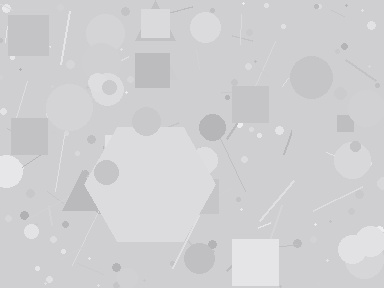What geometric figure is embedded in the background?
A hexagon is embedded in the background.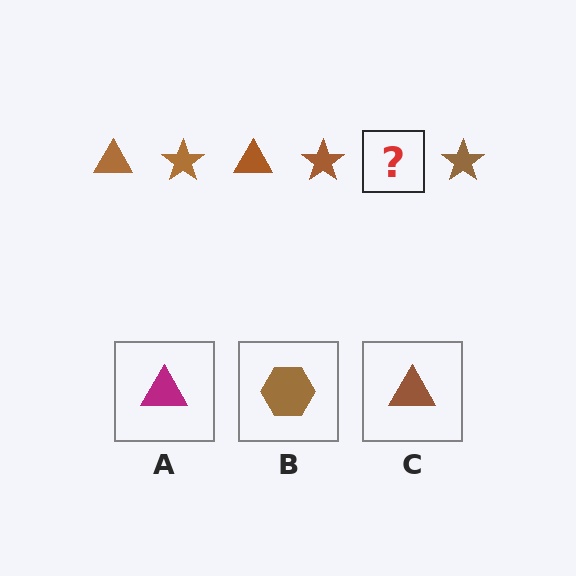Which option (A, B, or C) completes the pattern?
C.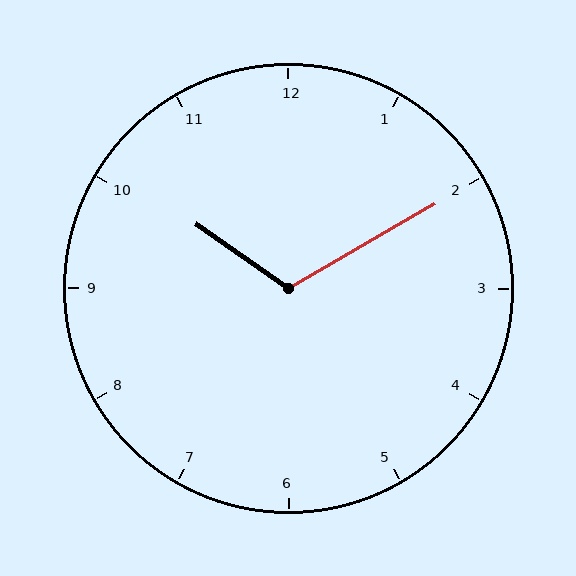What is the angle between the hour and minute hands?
Approximately 115 degrees.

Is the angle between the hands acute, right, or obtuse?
It is obtuse.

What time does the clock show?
10:10.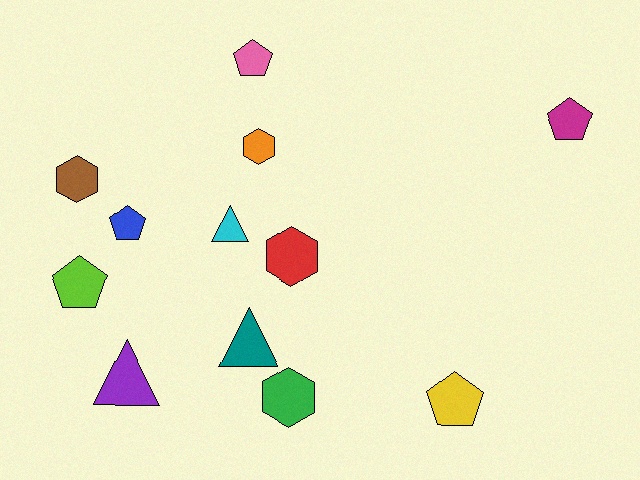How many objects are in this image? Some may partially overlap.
There are 12 objects.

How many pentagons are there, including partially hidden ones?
There are 5 pentagons.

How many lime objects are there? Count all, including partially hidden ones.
There is 1 lime object.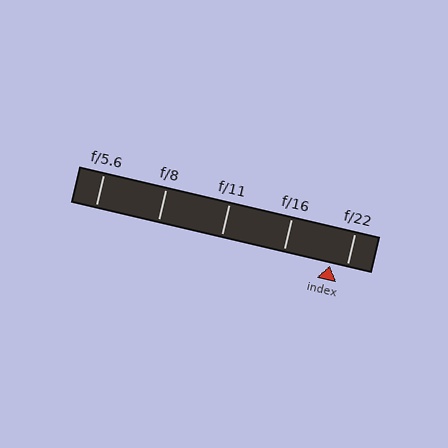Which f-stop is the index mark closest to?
The index mark is closest to f/22.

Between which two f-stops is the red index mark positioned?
The index mark is between f/16 and f/22.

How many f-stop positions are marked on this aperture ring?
There are 5 f-stop positions marked.